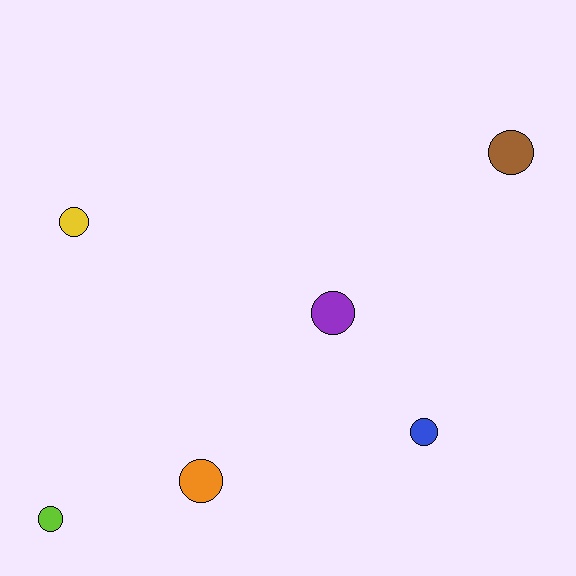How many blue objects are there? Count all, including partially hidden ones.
There is 1 blue object.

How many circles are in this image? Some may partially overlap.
There are 6 circles.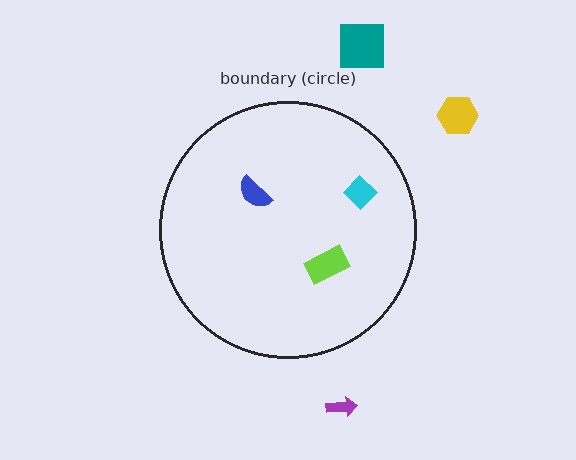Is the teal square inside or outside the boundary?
Outside.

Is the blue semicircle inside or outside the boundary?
Inside.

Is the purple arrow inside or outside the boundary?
Outside.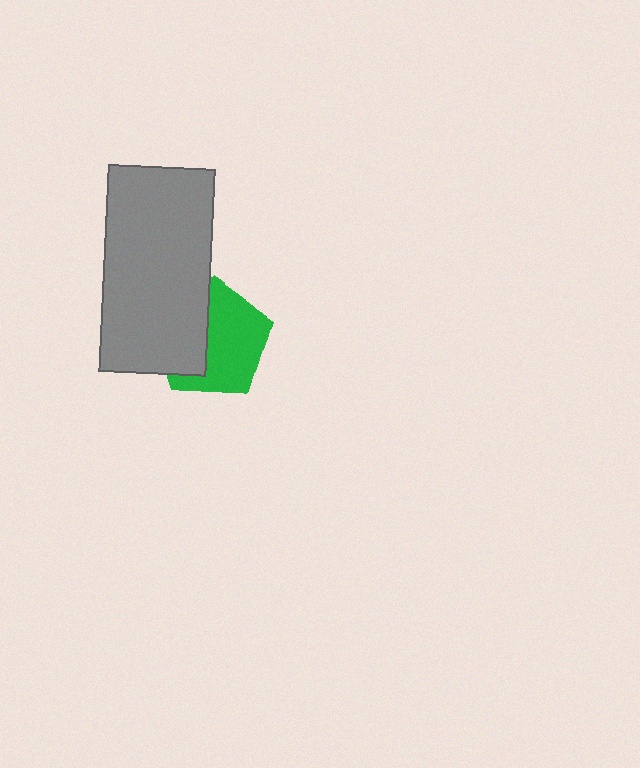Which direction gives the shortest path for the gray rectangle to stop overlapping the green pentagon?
Moving left gives the shortest separation.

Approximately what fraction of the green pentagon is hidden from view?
Roughly 39% of the green pentagon is hidden behind the gray rectangle.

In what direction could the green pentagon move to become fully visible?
The green pentagon could move right. That would shift it out from behind the gray rectangle entirely.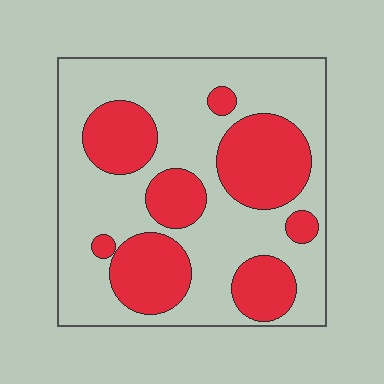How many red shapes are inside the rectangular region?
8.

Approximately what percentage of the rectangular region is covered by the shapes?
Approximately 35%.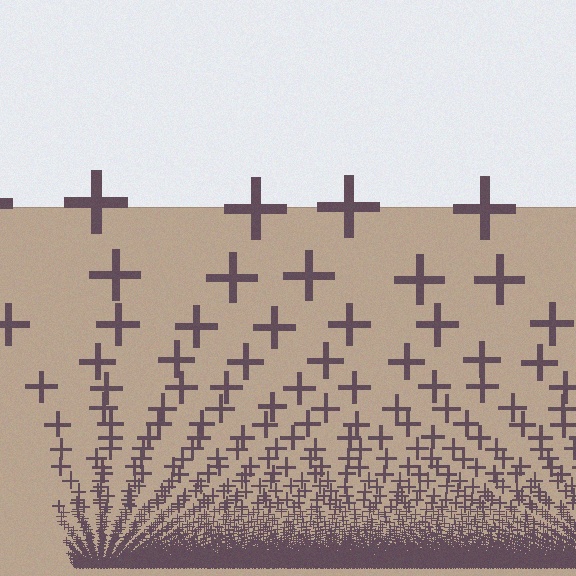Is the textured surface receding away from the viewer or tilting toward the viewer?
The surface appears to tilt toward the viewer. Texture elements get larger and sparser toward the top.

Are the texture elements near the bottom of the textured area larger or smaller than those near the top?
Smaller. The gradient is inverted — elements near the bottom are smaller and denser.